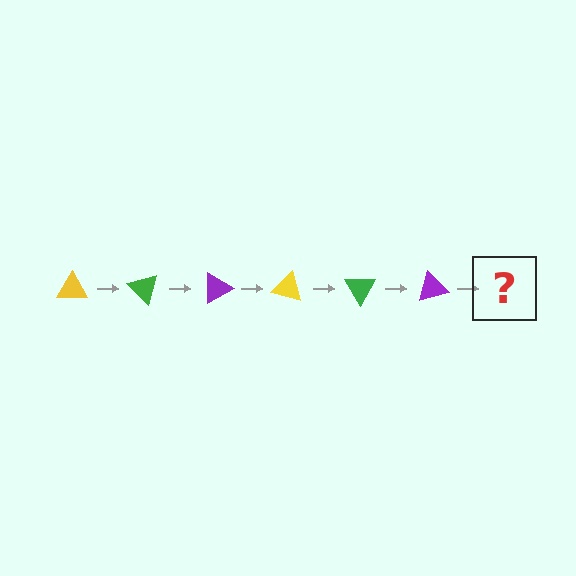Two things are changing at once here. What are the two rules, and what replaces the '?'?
The two rules are that it rotates 45 degrees each step and the color cycles through yellow, green, and purple. The '?' should be a yellow triangle, rotated 270 degrees from the start.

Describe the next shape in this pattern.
It should be a yellow triangle, rotated 270 degrees from the start.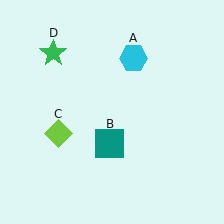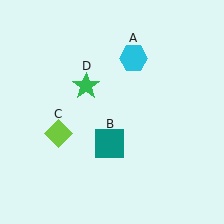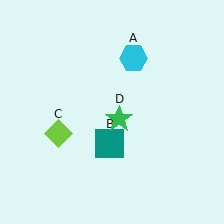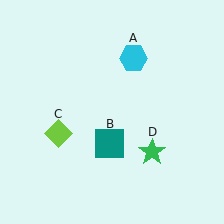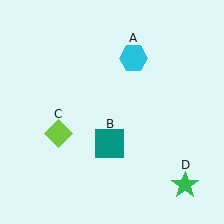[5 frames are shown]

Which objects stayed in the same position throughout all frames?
Cyan hexagon (object A) and teal square (object B) and lime diamond (object C) remained stationary.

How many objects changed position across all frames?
1 object changed position: green star (object D).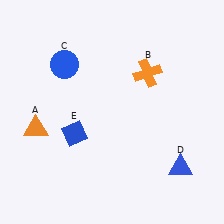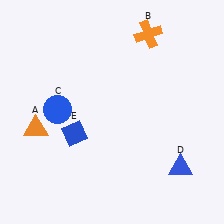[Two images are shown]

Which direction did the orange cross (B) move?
The orange cross (B) moved up.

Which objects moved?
The objects that moved are: the orange cross (B), the blue circle (C).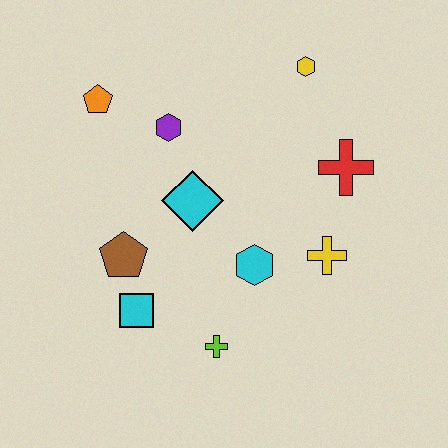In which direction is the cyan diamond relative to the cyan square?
The cyan diamond is above the cyan square.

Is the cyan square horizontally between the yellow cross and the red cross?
No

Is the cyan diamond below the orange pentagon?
Yes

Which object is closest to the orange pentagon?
The purple hexagon is closest to the orange pentagon.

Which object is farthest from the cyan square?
The yellow hexagon is farthest from the cyan square.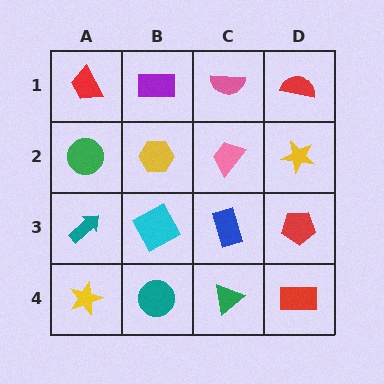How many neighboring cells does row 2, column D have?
3.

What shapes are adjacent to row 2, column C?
A pink semicircle (row 1, column C), a blue rectangle (row 3, column C), a yellow hexagon (row 2, column B), a yellow star (row 2, column D).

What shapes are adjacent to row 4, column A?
A teal arrow (row 3, column A), a teal circle (row 4, column B).